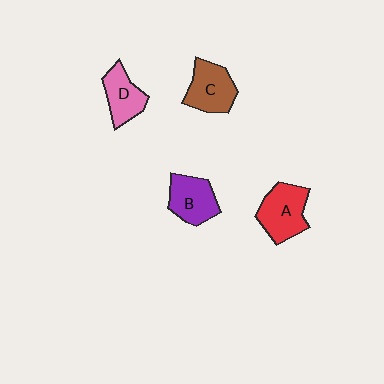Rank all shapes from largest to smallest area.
From largest to smallest: A (red), C (brown), B (purple), D (pink).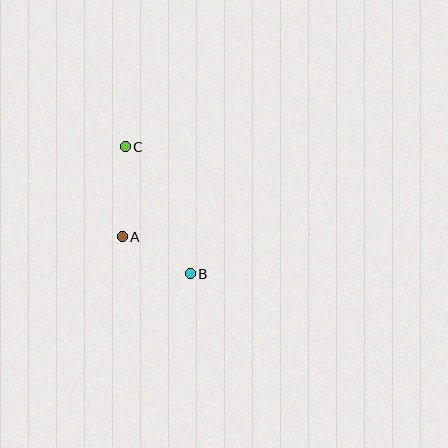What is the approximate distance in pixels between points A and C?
The distance between A and C is approximately 90 pixels.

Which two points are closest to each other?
Points A and B are closest to each other.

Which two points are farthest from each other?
Points B and C are farthest from each other.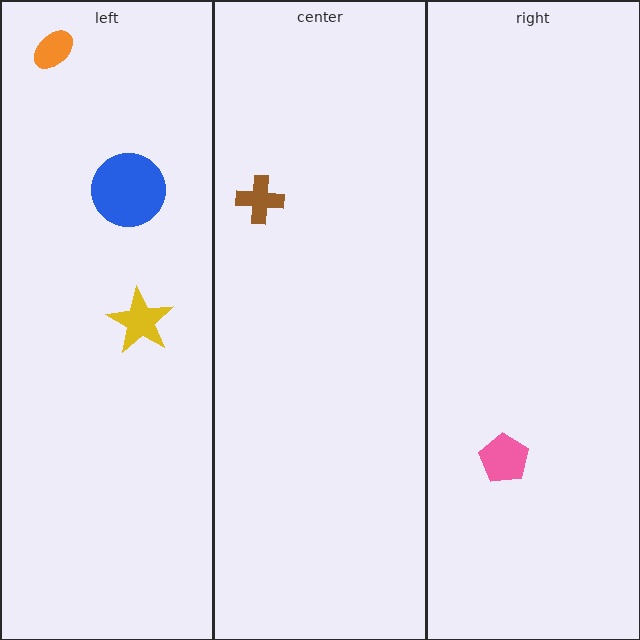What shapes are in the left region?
The blue circle, the orange ellipse, the yellow star.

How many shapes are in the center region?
1.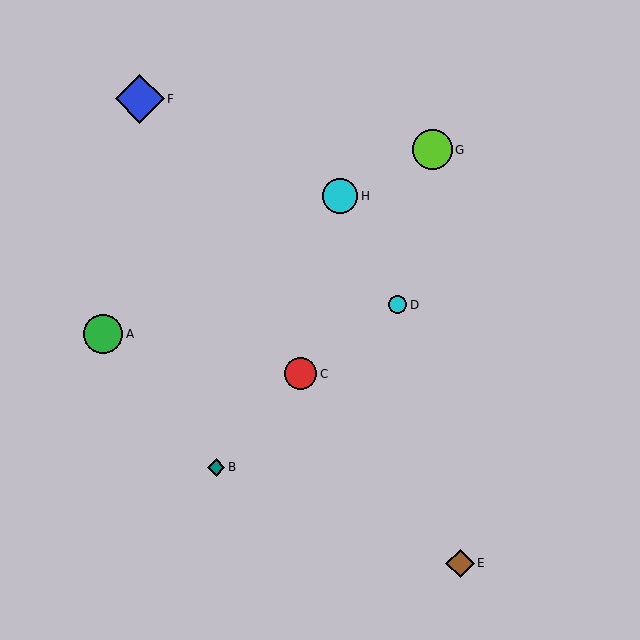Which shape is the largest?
The blue diamond (labeled F) is the largest.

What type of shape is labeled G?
Shape G is a lime circle.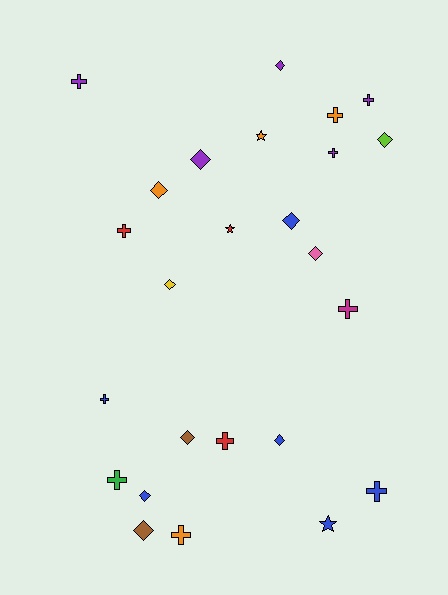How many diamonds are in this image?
There are 11 diamonds.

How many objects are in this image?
There are 25 objects.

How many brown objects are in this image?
There are 2 brown objects.